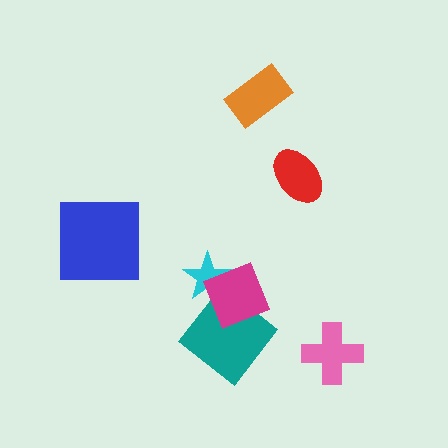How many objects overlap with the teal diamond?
1 object overlaps with the teal diamond.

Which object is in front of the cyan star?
The magenta diamond is in front of the cyan star.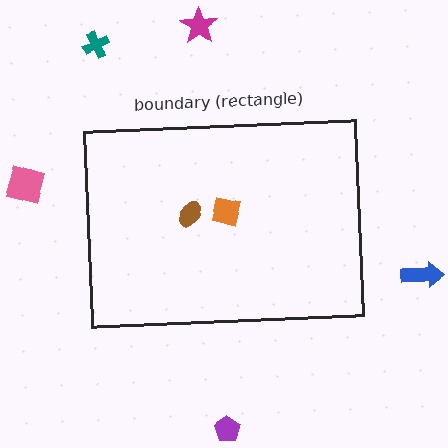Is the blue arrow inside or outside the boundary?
Outside.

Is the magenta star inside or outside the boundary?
Outside.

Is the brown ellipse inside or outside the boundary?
Inside.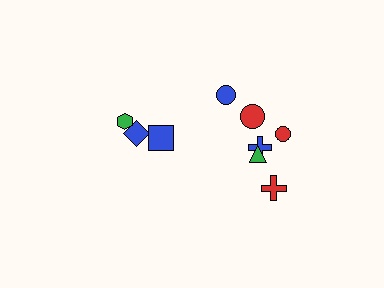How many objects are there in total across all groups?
There are 9 objects.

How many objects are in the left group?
There are 3 objects.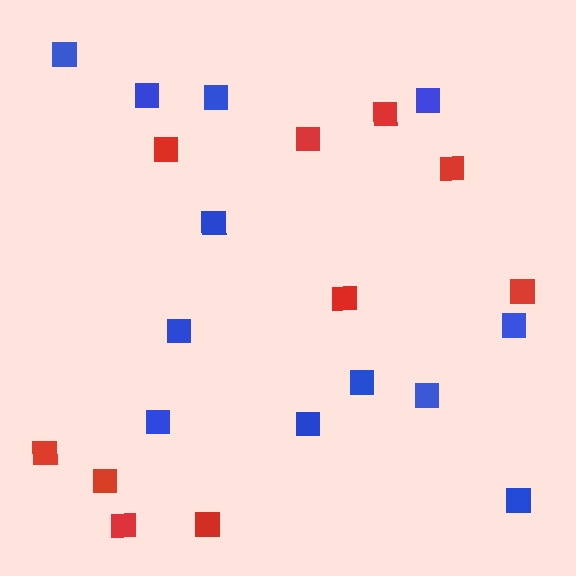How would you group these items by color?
There are 2 groups: one group of red squares (10) and one group of blue squares (12).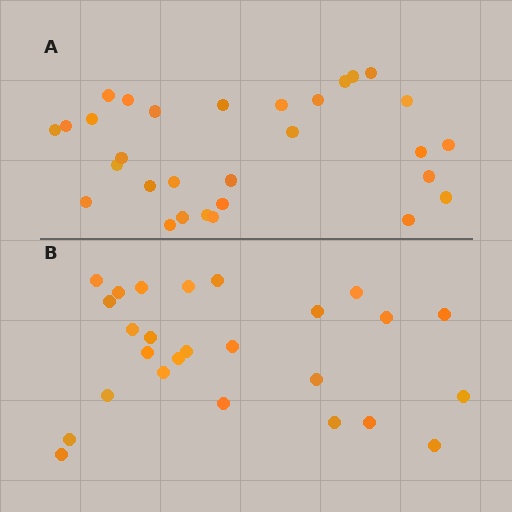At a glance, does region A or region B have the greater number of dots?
Region A (the top region) has more dots.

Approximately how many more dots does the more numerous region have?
Region A has about 4 more dots than region B.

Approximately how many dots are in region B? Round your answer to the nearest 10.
About 30 dots. (The exact count is 26, which rounds to 30.)